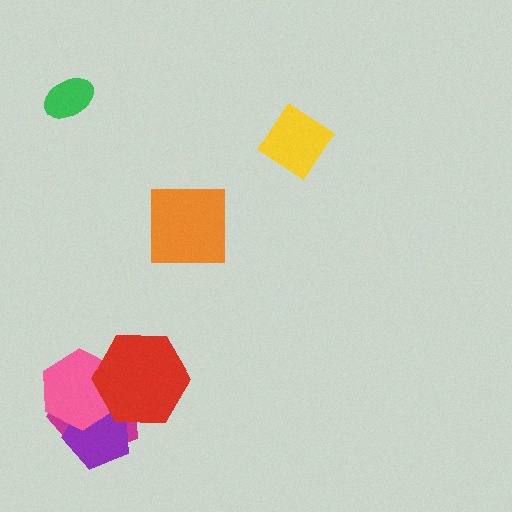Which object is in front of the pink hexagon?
The red hexagon is in front of the pink hexagon.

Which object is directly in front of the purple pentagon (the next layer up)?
The pink hexagon is directly in front of the purple pentagon.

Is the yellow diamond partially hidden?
No, no other shape covers it.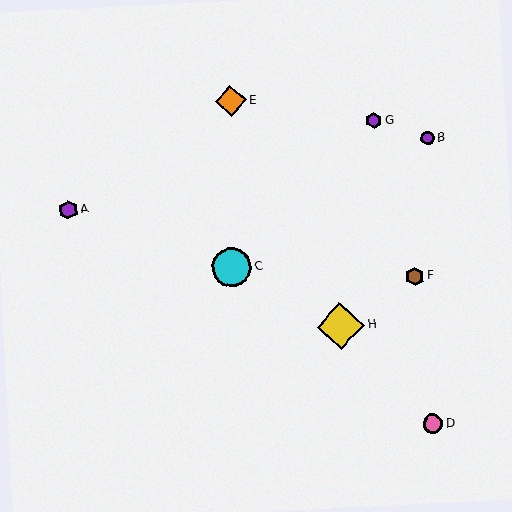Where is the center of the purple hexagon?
The center of the purple hexagon is at (68, 210).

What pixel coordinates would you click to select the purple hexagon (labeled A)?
Click at (68, 210) to select the purple hexagon A.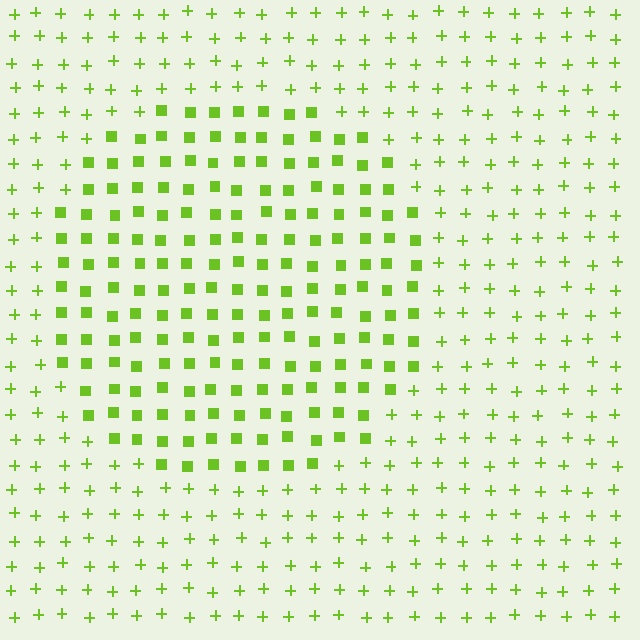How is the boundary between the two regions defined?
The boundary is defined by a change in element shape: squares inside vs. plus signs outside. All elements share the same color and spacing.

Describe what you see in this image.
The image is filled with small lime elements arranged in a uniform grid. A circle-shaped region contains squares, while the surrounding area contains plus signs. The boundary is defined purely by the change in element shape.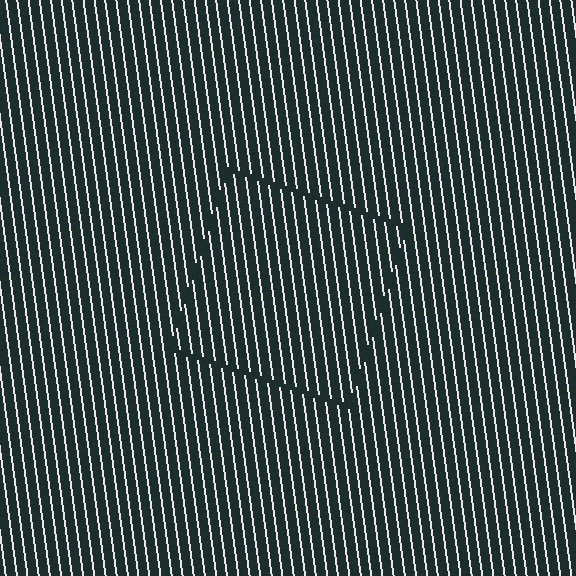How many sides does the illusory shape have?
4 sides — the line-ends trace a square.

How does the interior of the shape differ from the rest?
The interior of the shape contains the same grating, shifted by half a period — the contour is defined by the phase discontinuity where line-ends from the inner and outer gratings abut.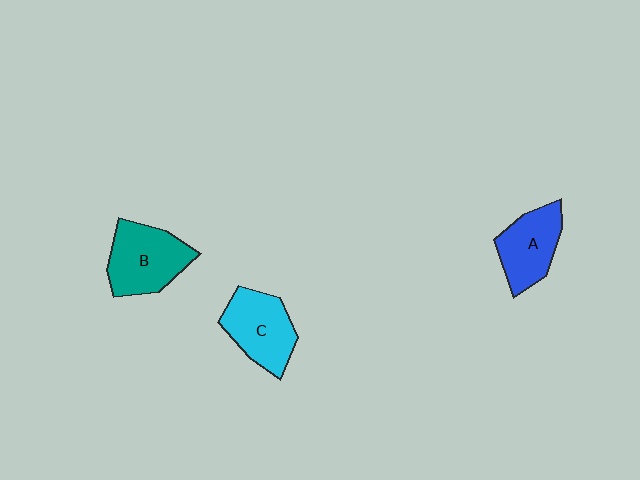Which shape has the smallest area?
Shape A (blue).